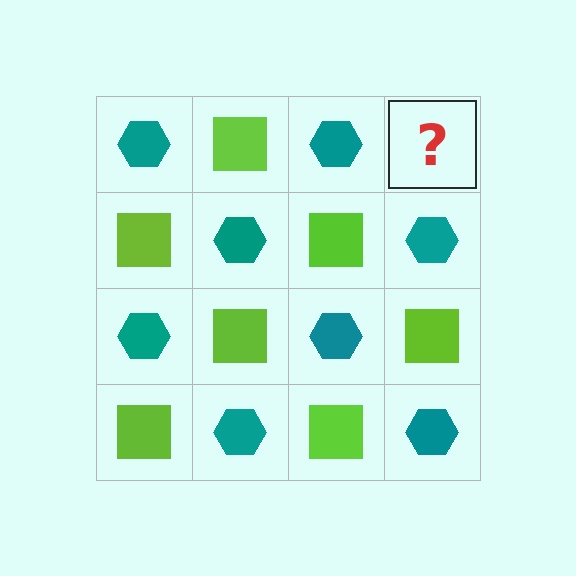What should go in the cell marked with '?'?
The missing cell should contain a lime square.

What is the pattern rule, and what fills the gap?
The rule is that it alternates teal hexagon and lime square in a checkerboard pattern. The gap should be filled with a lime square.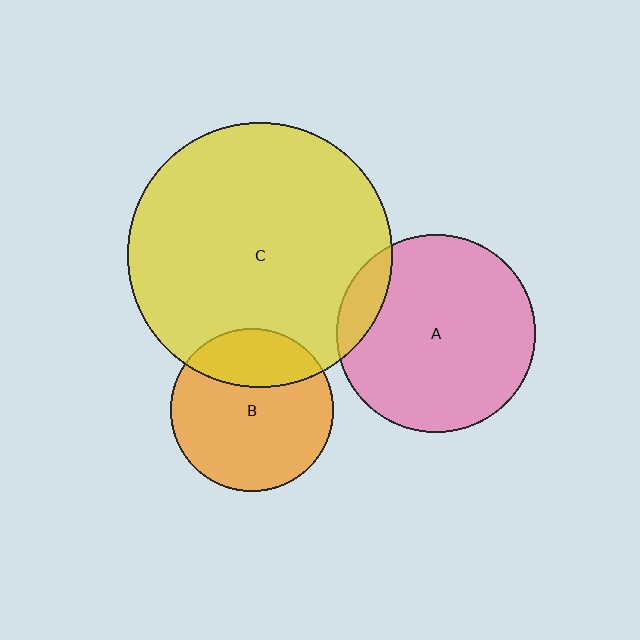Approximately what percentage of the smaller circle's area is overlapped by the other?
Approximately 10%.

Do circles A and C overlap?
Yes.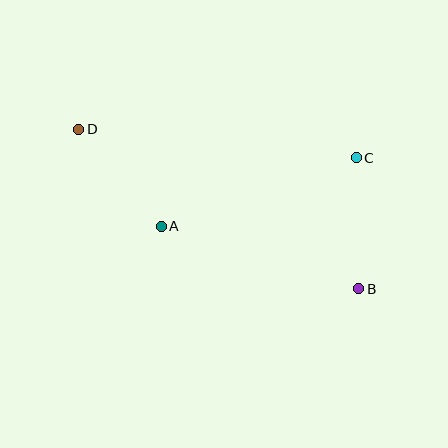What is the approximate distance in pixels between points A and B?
The distance between A and B is approximately 207 pixels.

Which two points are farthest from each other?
Points B and D are farthest from each other.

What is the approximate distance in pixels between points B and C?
The distance between B and C is approximately 131 pixels.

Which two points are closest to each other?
Points A and D are closest to each other.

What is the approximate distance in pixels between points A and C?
The distance between A and C is approximately 207 pixels.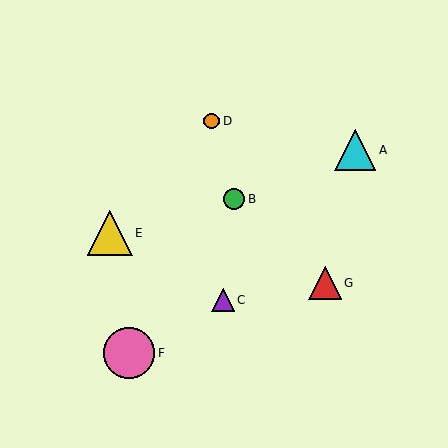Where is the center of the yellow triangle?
The center of the yellow triangle is at (110, 233).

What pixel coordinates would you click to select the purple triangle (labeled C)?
Click at (223, 300) to select the purple triangle C.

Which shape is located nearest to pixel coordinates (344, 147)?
The cyan triangle (labeled A) at (355, 150) is nearest to that location.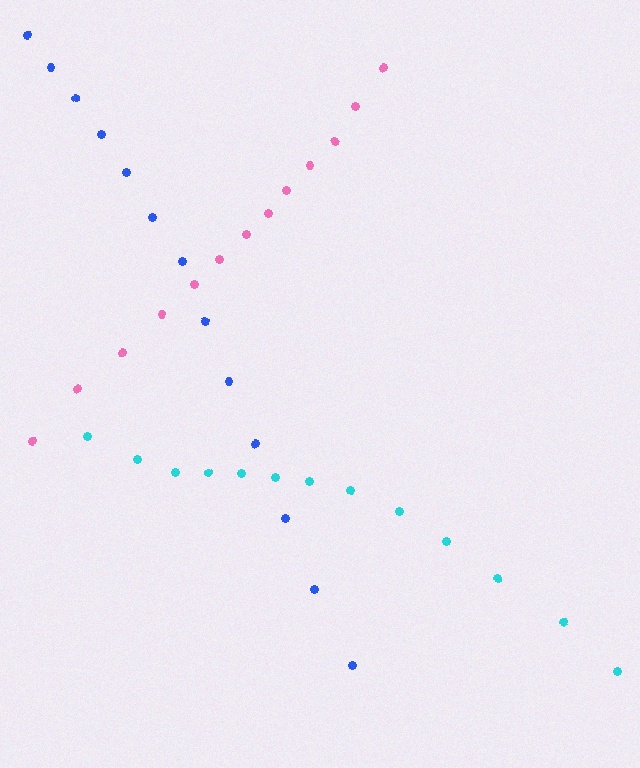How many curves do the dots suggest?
There are 3 distinct paths.